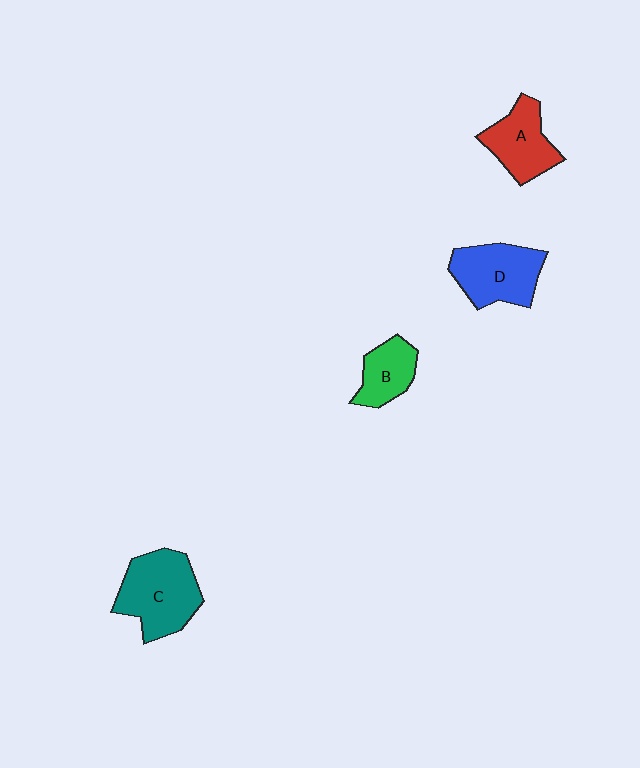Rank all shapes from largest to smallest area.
From largest to smallest: C (teal), D (blue), A (red), B (green).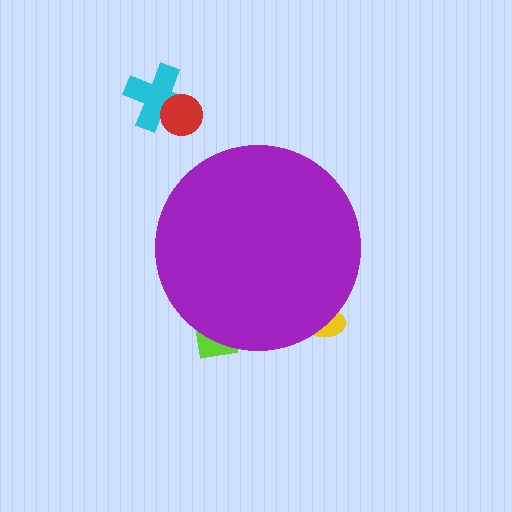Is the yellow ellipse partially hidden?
Yes, the yellow ellipse is partially hidden behind the purple circle.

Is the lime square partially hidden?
Yes, the lime square is partially hidden behind the purple circle.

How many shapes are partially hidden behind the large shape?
2 shapes are partially hidden.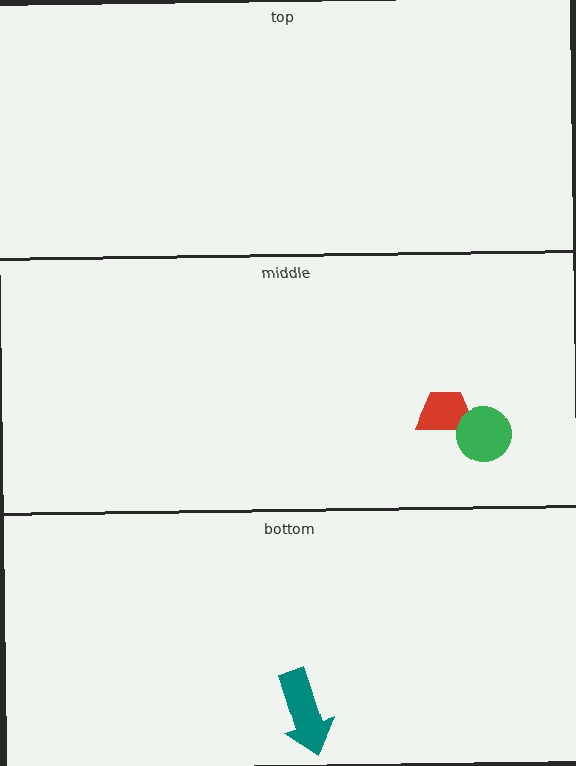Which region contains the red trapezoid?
The middle region.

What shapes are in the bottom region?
The teal arrow.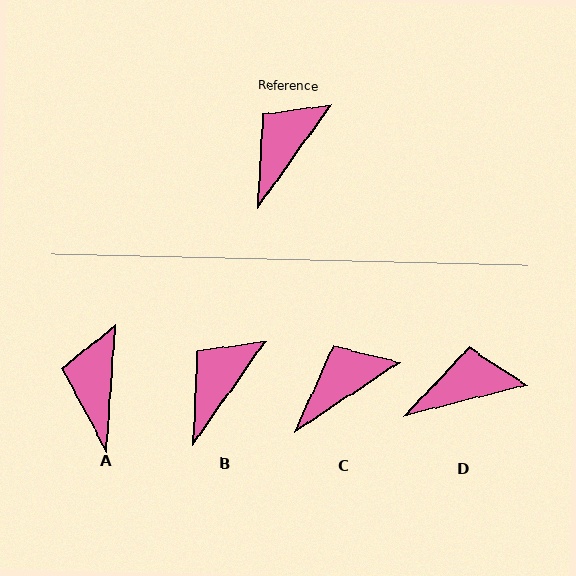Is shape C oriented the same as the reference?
No, it is off by about 21 degrees.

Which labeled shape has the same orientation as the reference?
B.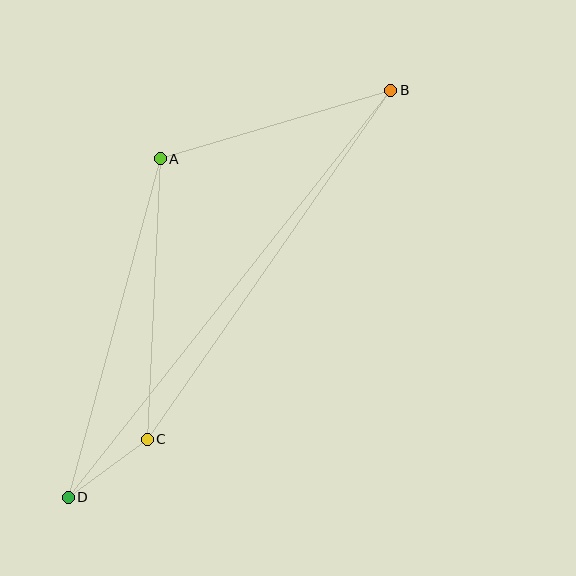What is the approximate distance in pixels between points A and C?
The distance between A and C is approximately 281 pixels.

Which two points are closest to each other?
Points C and D are closest to each other.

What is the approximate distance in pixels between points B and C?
The distance between B and C is approximately 426 pixels.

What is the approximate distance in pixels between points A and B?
The distance between A and B is approximately 241 pixels.